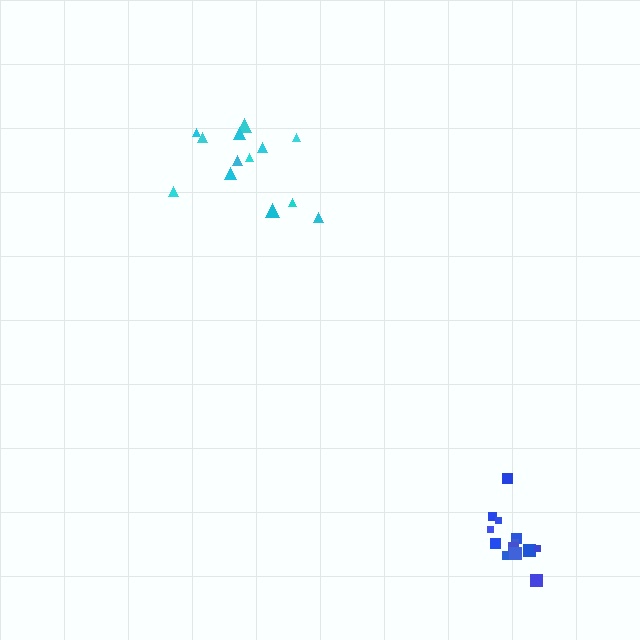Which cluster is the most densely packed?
Blue.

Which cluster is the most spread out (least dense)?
Cyan.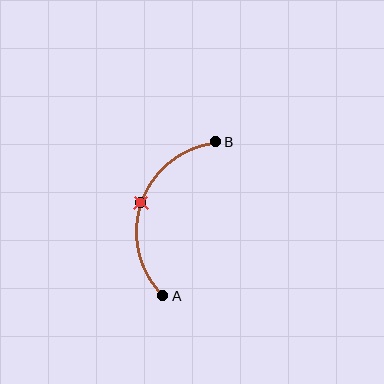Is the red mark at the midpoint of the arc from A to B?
Yes. The red mark lies on the arc at equal arc-length from both A and B — it is the arc midpoint.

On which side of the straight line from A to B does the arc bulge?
The arc bulges to the left of the straight line connecting A and B.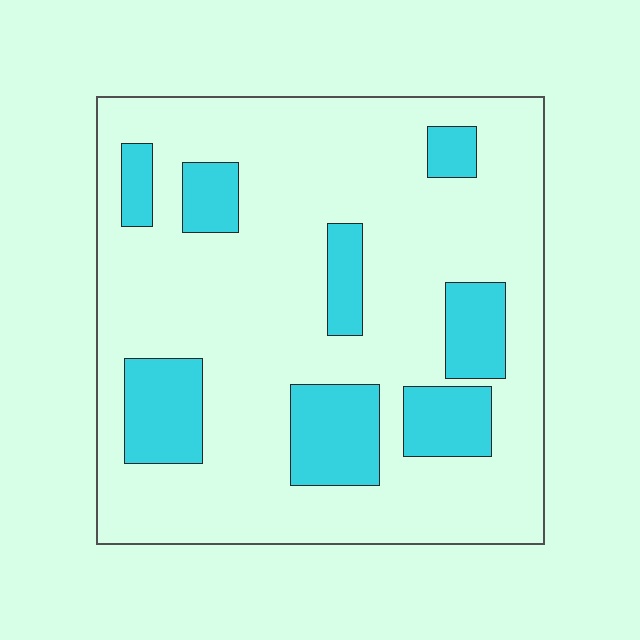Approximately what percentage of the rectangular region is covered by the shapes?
Approximately 20%.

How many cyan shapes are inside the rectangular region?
8.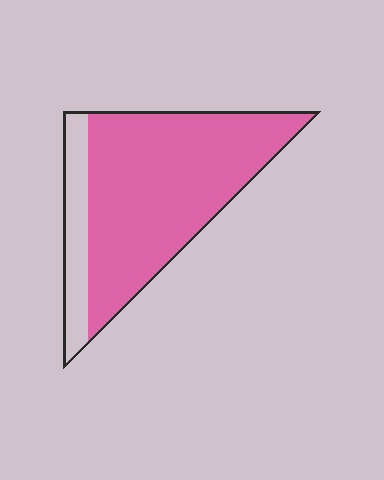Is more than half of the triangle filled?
Yes.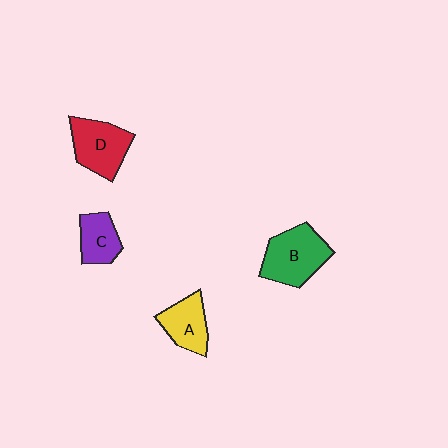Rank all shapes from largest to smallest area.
From largest to smallest: B (green), D (red), A (yellow), C (purple).